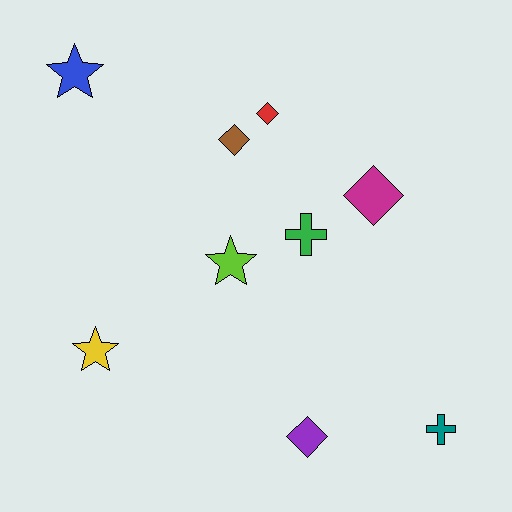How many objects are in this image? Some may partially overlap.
There are 9 objects.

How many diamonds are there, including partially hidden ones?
There are 4 diamonds.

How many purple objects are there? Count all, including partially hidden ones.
There is 1 purple object.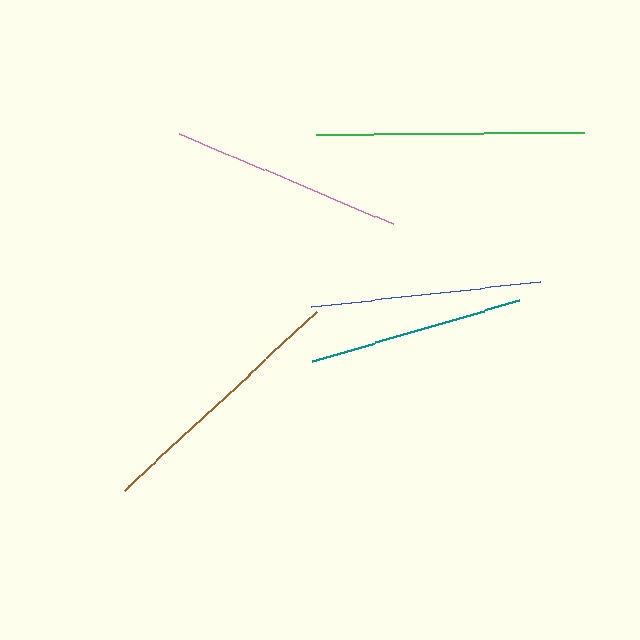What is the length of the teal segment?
The teal segment is approximately 216 pixels long.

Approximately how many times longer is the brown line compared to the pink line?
The brown line is approximately 1.1 times the length of the pink line.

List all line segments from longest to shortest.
From longest to shortest: green, brown, pink, blue, teal.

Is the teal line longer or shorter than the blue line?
The blue line is longer than the teal line.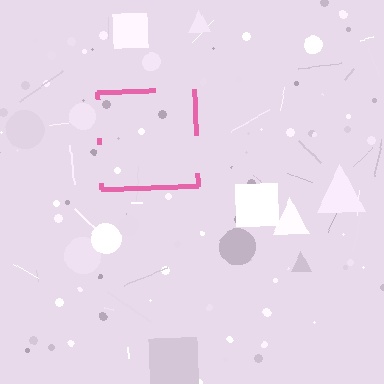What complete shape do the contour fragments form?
The contour fragments form a square.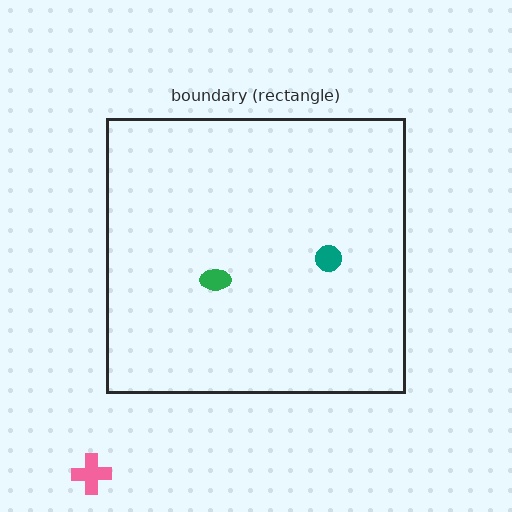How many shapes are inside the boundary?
2 inside, 1 outside.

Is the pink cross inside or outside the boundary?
Outside.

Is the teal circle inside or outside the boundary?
Inside.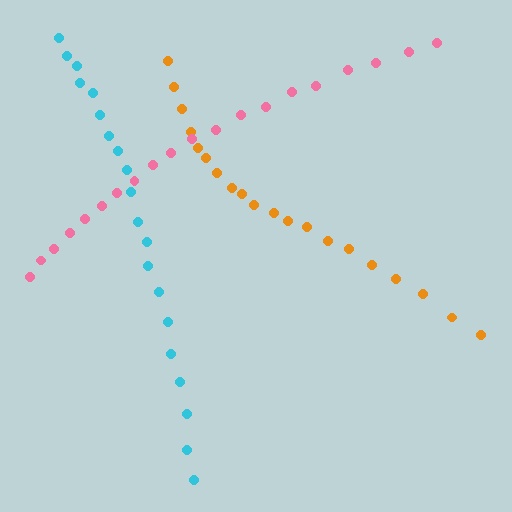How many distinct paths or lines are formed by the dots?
There are 3 distinct paths.